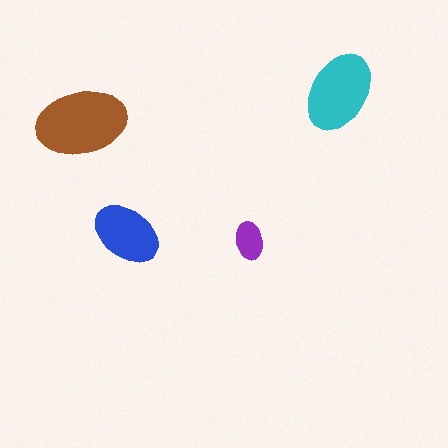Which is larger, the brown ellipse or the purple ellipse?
The brown one.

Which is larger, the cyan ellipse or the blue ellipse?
The cyan one.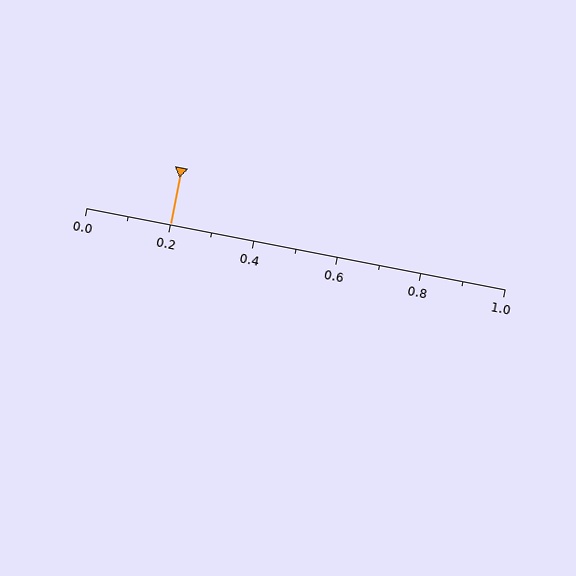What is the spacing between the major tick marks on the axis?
The major ticks are spaced 0.2 apart.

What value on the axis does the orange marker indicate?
The marker indicates approximately 0.2.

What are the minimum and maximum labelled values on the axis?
The axis runs from 0.0 to 1.0.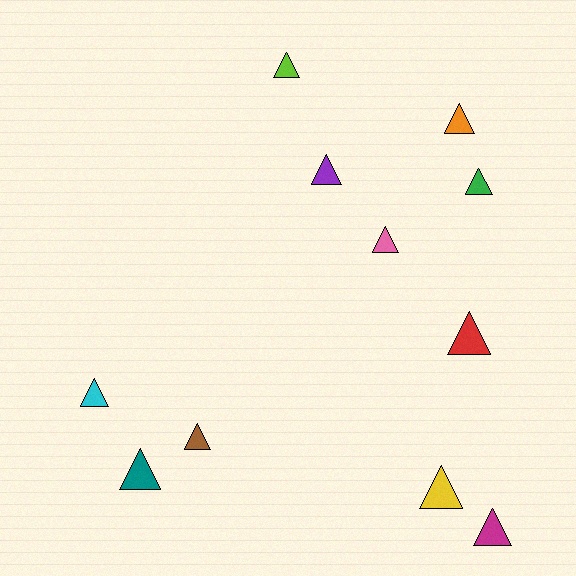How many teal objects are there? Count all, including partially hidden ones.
There is 1 teal object.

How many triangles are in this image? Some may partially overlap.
There are 11 triangles.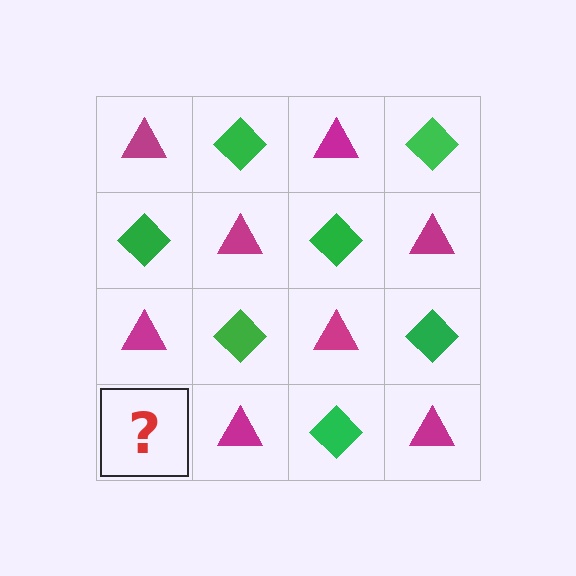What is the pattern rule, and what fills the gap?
The rule is that it alternates magenta triangle and green diamond in a checkerboard pattern. The gap should be filled with a green diamond.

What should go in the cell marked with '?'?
The missing cell should contain a green diamond.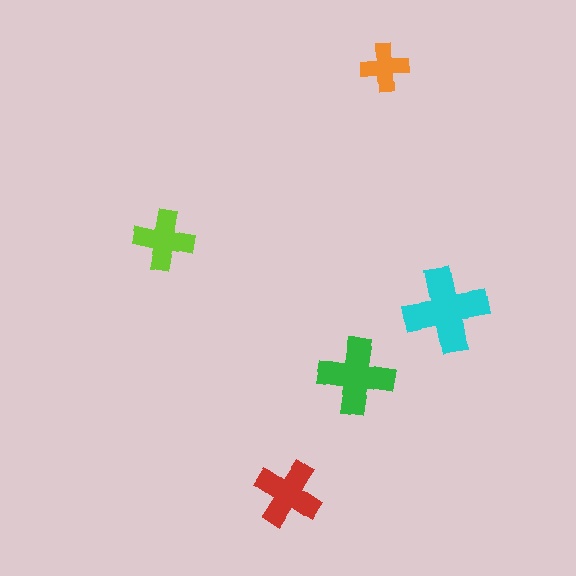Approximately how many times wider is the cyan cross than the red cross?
About 1.5 times wider.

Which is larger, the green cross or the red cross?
The green one.